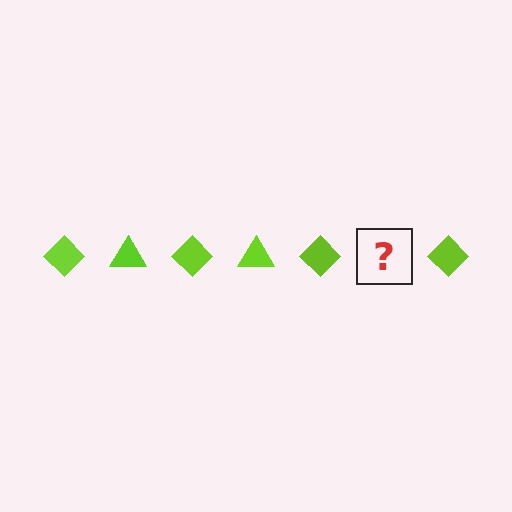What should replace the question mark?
The question mark should be replaced with a lime triangle.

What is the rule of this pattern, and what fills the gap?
The rule is that the pattern cycles through diamond, triangle shapes in lime. The gap should be filled with a lime triangle.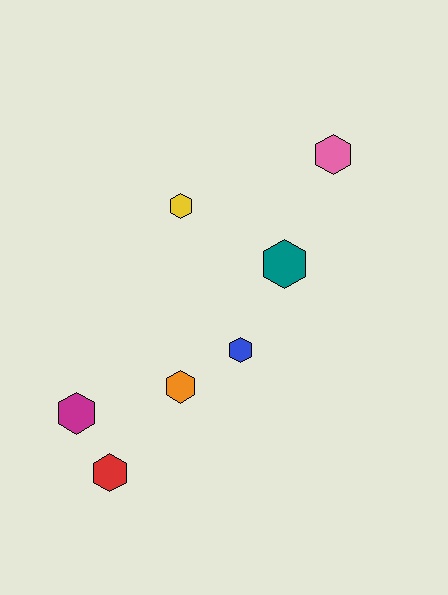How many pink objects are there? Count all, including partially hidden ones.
There is 1 pink object.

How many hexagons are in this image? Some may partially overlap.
There are 7 hexagons.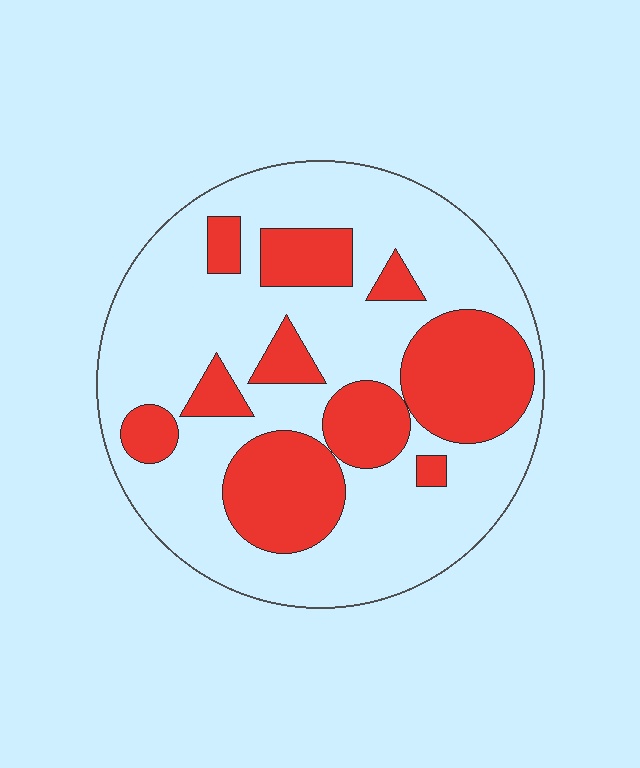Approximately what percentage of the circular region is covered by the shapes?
Approximately 30%.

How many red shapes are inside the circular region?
10.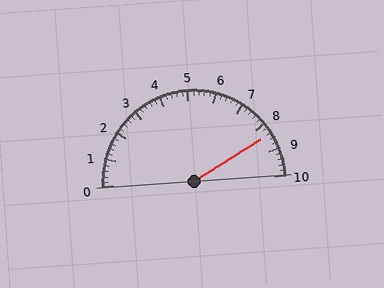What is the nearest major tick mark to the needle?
The nearest major tick mark is 8.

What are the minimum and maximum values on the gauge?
The gauge ranges from 0 to 10.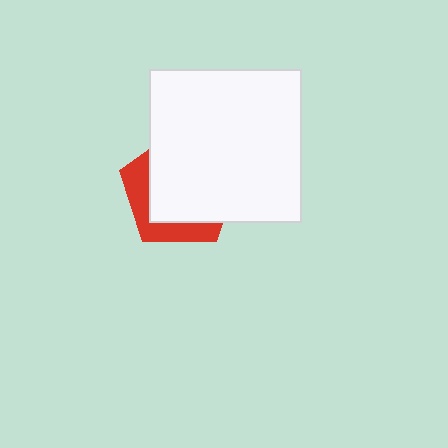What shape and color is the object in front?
The object in front is a white square.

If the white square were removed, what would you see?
You would see the complete red pentagon.